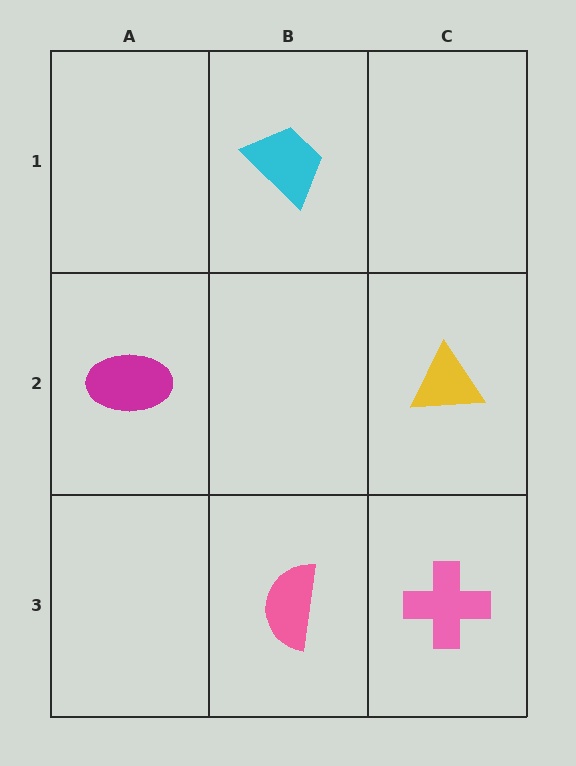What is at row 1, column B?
A cyan trapezoid.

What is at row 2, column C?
A yellow triangle.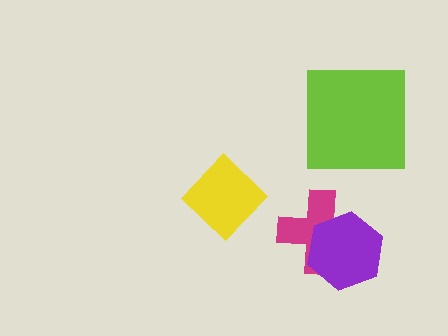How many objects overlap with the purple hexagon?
1 object overlaps with the purple hexagon.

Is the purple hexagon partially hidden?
No, no other shape covers it.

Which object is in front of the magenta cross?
The purple hexagon is in front of the magenta cross.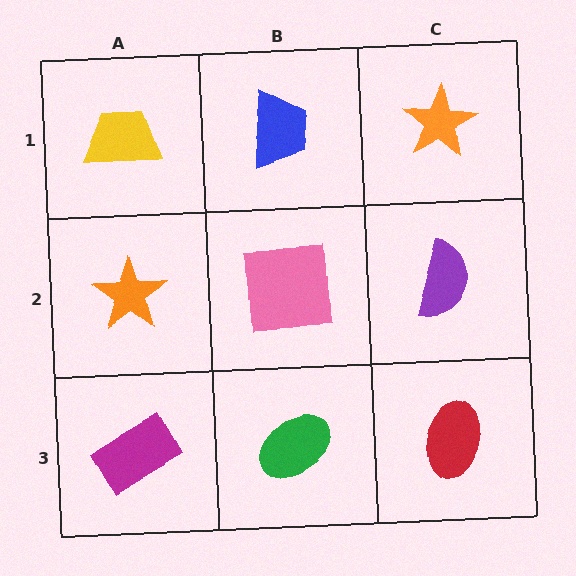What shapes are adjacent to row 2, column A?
A yellow trapezoid (row 1, column A), a magenta rectangle (row 3, column A), a pink square (row 2, column B).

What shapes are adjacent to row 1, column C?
A purple semicircle (row 2, column C), a blue trapezoid (row 1, column B).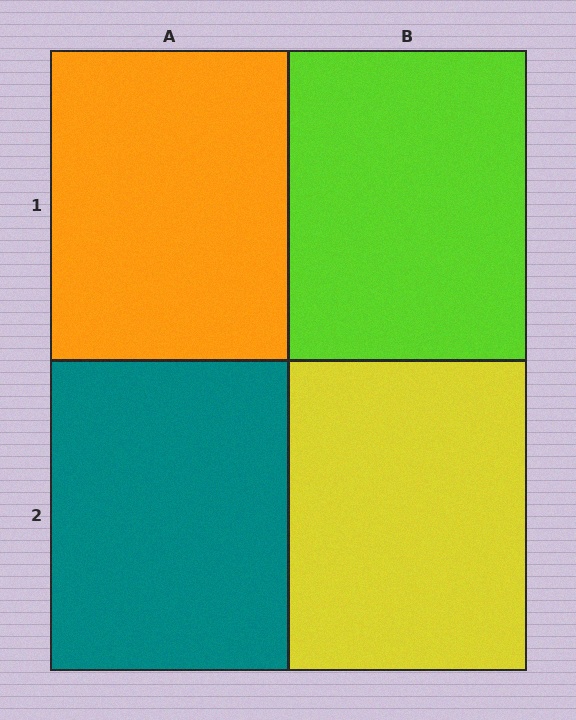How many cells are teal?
1 cell is teal.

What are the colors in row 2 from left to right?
Teal, yellow.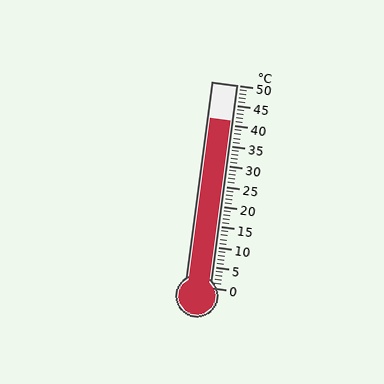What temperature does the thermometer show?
The thermometer shows approximately 41°C.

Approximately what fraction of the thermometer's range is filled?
The thermometer is filled to approximately 80% of its range.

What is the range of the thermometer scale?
The thermometer scale ranges from 0°C to 50°C.